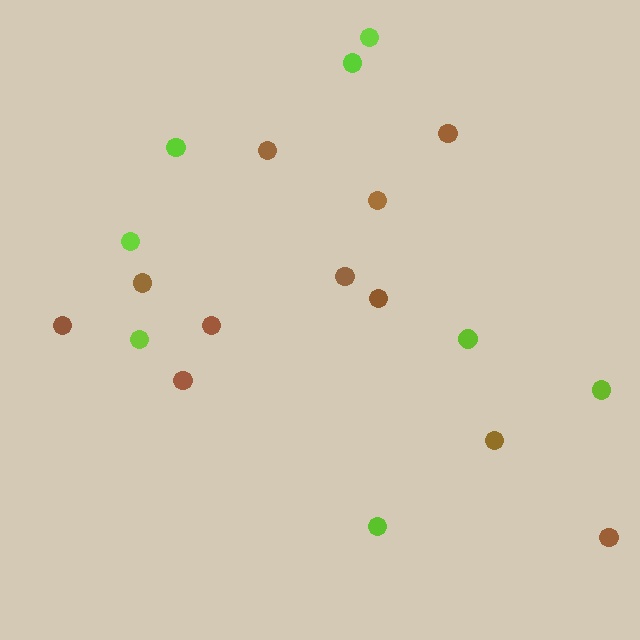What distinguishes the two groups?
There are 2 groups: one group of brown circles (11) and one group of lime circles (8).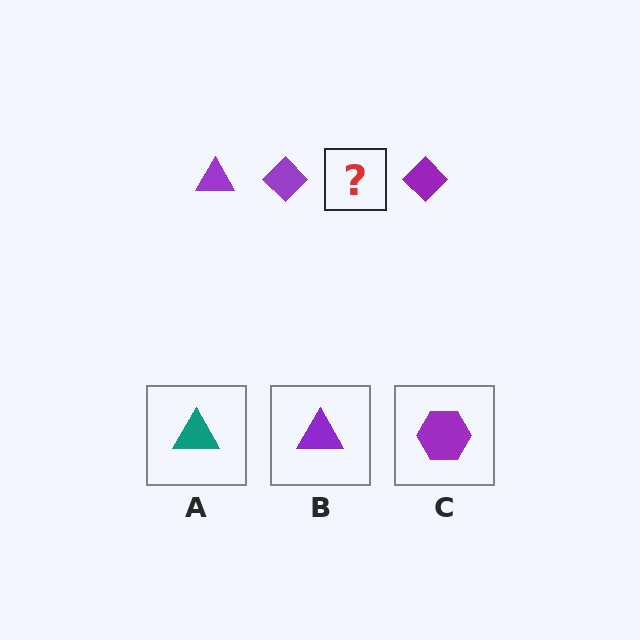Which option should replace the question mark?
Option B.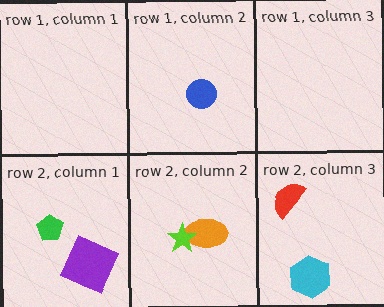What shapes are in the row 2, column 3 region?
The red semicircle, the cyan hexagon.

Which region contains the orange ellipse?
The row 2, column 2 region.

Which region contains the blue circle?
The row 1, column 2 region.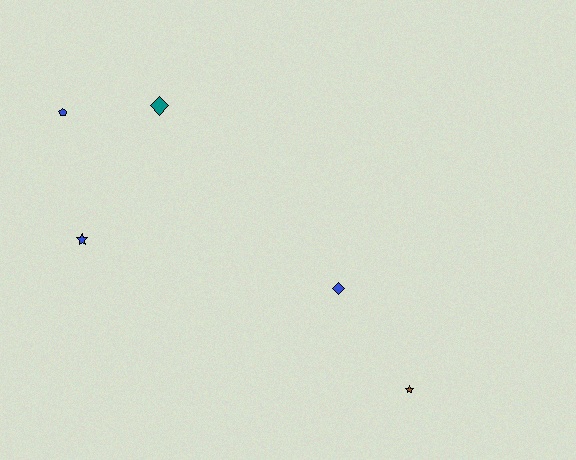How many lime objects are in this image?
There are no lime objects.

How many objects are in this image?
There are 5 objects.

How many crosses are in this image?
There are no crosses.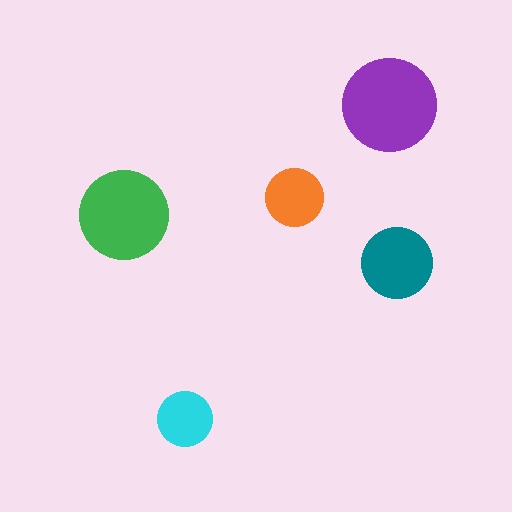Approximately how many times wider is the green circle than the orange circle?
About 1.5 times wider.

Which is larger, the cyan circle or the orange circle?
The orange one.